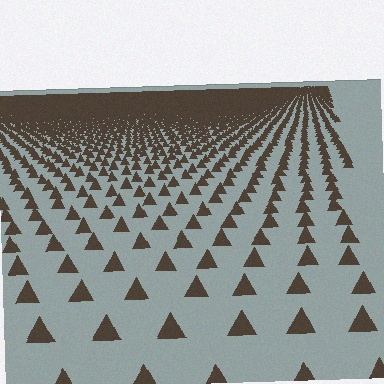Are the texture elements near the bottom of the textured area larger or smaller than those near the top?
Larger. Near the bottom, elements are closer to the viewer and appear at a bigger on-screen size.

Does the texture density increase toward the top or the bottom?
Density increases toward the top.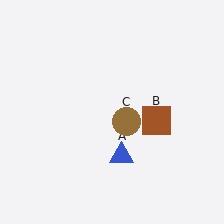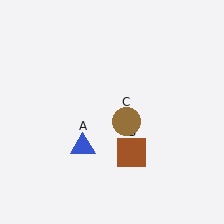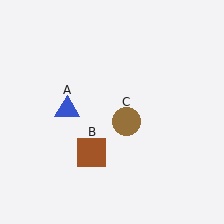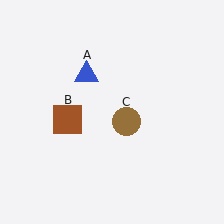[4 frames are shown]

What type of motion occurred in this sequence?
The blue triangle (object A), brown square (object B) rotated clockwise around the center of the scene.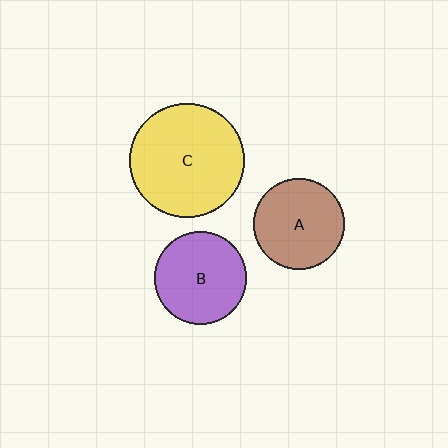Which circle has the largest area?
Circle C (yellow).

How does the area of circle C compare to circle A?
Approximately 1.6 times.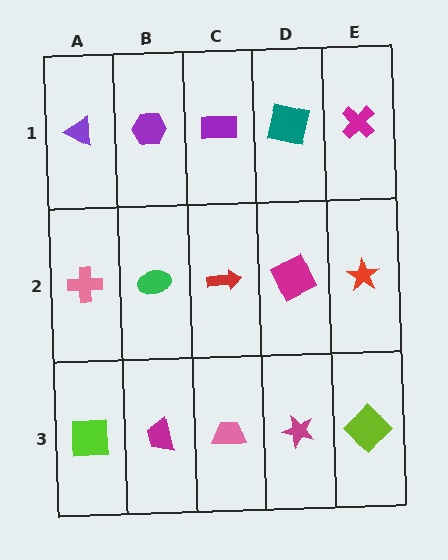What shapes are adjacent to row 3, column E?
A red star (row 2, column E), a magenta star (row 3, column D).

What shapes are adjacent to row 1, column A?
A pink cross (row 2, column A), a purple hexagon (row 1, column B).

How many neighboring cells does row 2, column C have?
4.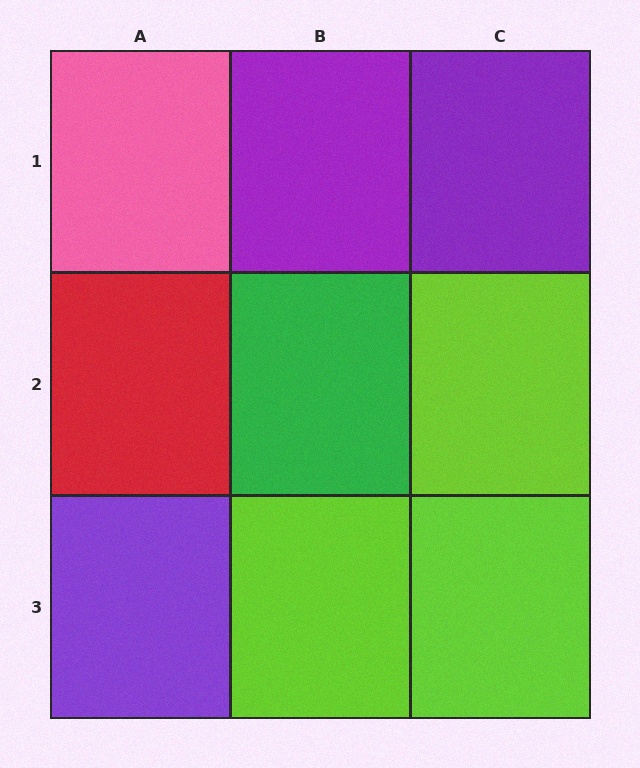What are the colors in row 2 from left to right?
Red, green, lime.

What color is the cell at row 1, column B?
Purple.